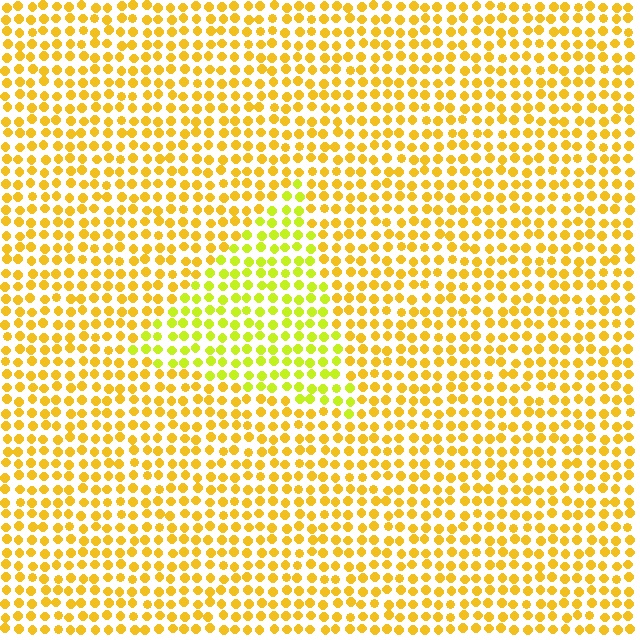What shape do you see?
I see a triangle.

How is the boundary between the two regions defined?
The boundary is defined purely by a slight shift in hue (about 28 degrees). Spacing, size, and orientation are identical on both sides.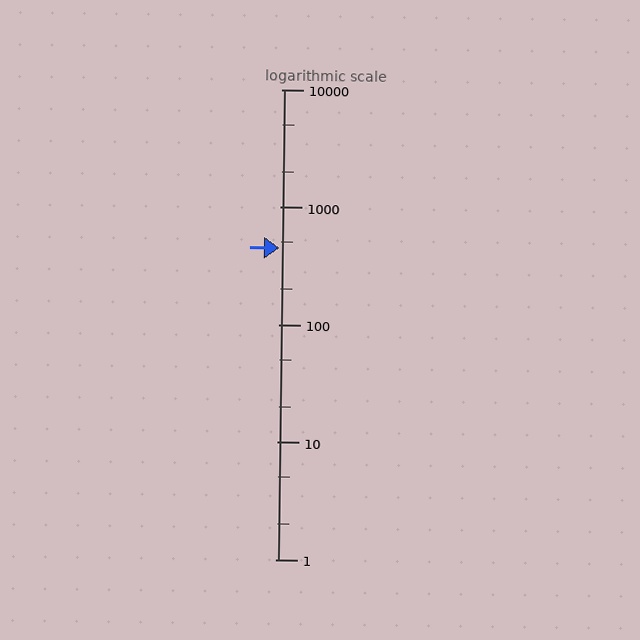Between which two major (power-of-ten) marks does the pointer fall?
The pointer is between 100 and 1000.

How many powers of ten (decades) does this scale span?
The scale spans 4 decades, from 1 to 10000.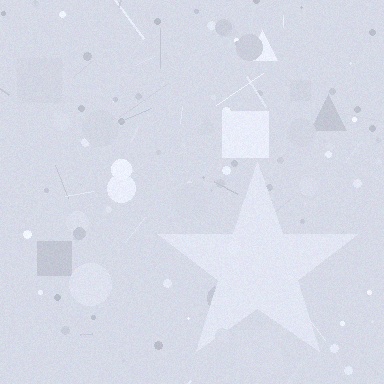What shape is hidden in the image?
A star is hidden in the image.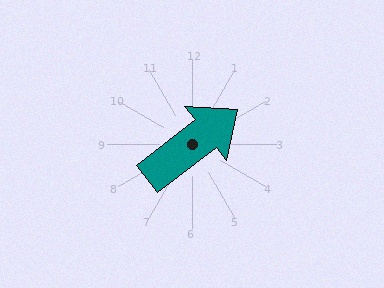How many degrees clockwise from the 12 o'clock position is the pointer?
Approximately 52 degrees.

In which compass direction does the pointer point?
Northeast.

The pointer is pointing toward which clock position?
Roughly 2 o'clock.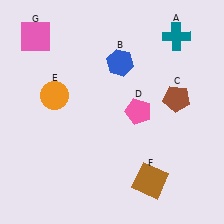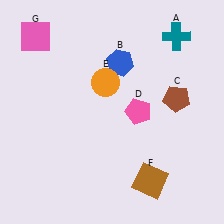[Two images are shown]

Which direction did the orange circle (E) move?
The orange circle (E) moved right.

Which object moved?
The orange circle (E) moved right.